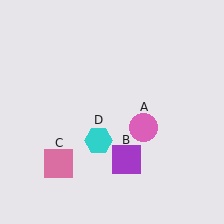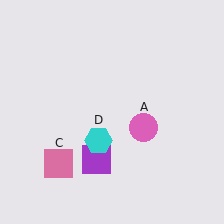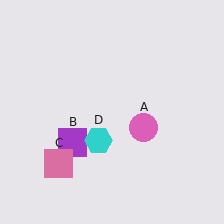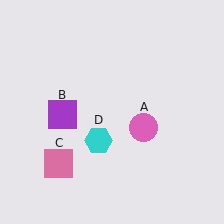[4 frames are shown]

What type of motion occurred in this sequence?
The purple square (object B) rotated clockwise around the center of the scene.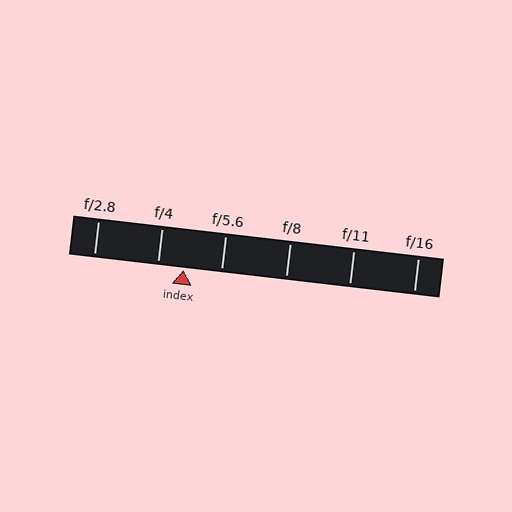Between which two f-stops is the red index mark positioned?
The index mark is between f/4 and f/5.6.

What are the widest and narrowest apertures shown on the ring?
The widest aperture shown is f/2.8 and the narrowest is f/16.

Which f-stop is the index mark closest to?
The index mark is closest to f/4.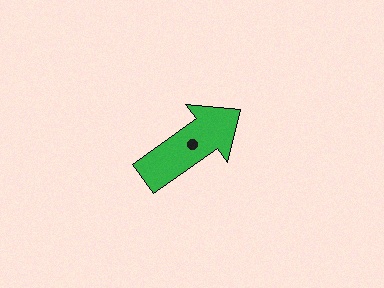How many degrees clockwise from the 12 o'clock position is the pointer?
Approximately 55 degrees.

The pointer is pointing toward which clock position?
Roughly 2 o'clock.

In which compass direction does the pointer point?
Northeast.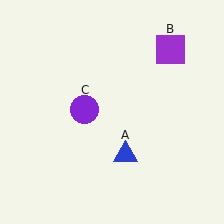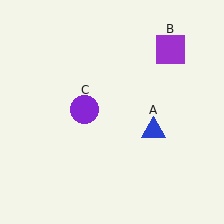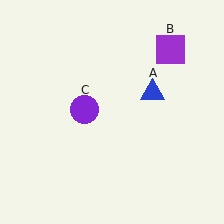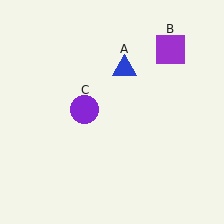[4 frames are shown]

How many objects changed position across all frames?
1 object changed position: blue triangle (object A).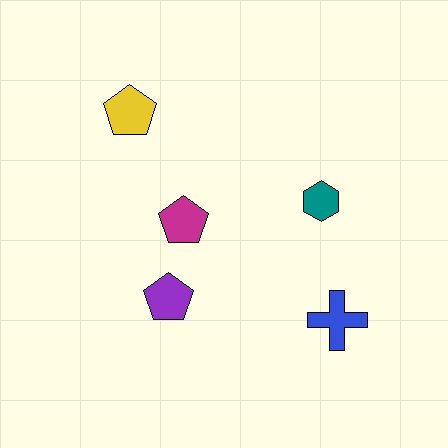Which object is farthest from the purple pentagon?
The yellow pentagon is farthest from the purple pentagon.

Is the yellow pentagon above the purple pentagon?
Yes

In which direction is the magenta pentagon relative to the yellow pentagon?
The magenta pentagon is below the yellow pentagon.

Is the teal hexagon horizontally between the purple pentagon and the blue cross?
Yes